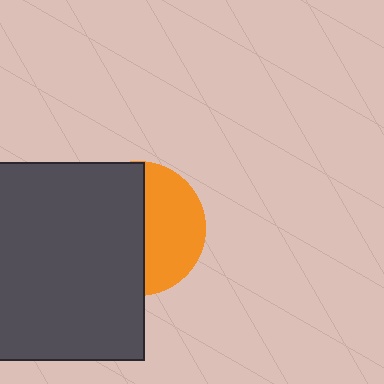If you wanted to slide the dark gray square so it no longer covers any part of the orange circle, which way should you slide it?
Slide it left — that is the most direct way to separate the two shapes.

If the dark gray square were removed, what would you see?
You would see the complete orange circle.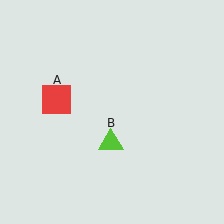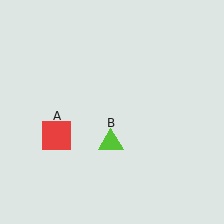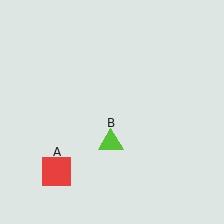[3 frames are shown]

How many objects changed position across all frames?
1 object changed position: red square (object A).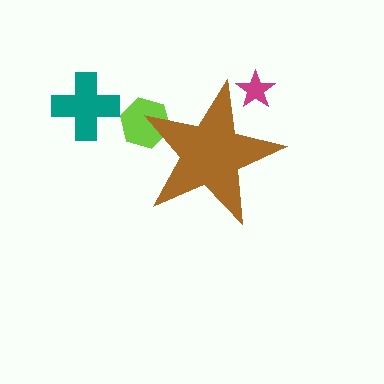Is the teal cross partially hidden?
No, the teal cross is fully visible.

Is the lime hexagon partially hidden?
Yes, the lime hexagon is partially hidden behind the brown star.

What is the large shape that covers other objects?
A brown star.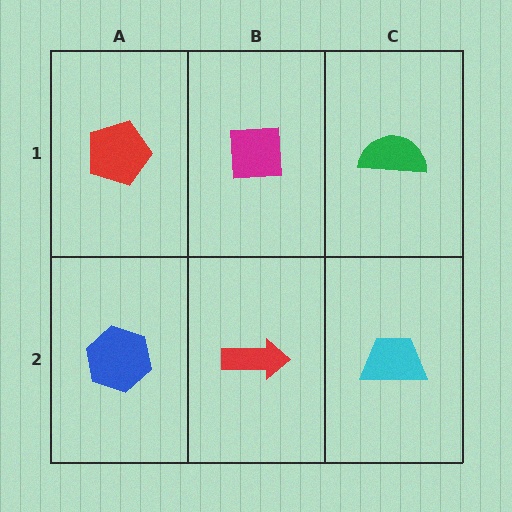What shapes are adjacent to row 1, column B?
A red arrow (row 2, column B), a red pentagon (row 1, column A), a green semicircle (row 1, column C).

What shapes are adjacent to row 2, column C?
A green semicircle (row 1, column C), a red arrow (row 2, column B).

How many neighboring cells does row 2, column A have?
2.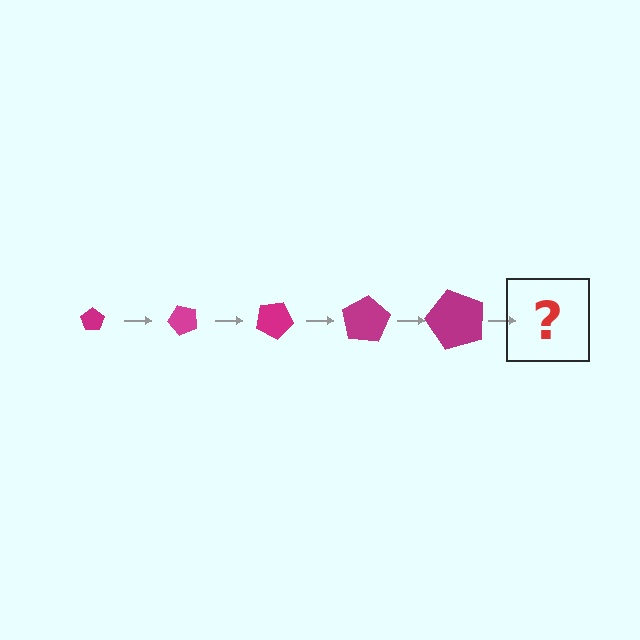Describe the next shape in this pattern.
It should be a pentagon, larger than the previous one and rotated 250 degrees from the start.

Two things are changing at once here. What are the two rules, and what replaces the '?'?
The two rules are that the pentagon grows larger each step and it rotates 50 degrees each step. The '?' should be a pentagon, larger than the previous one and rotated 250 degrees from the start.